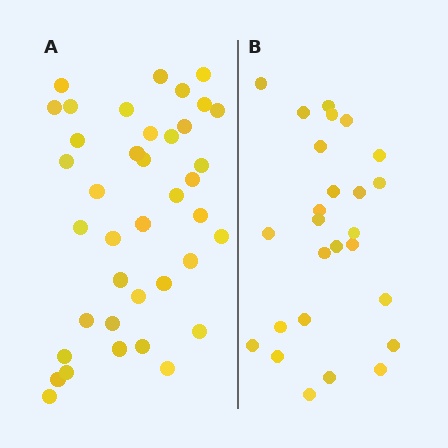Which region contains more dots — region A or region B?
Region A (the left region) has more dots.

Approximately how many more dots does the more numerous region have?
Region A has approximately 15 more dots than region B.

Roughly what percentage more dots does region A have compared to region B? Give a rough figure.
About 50% more.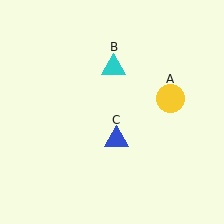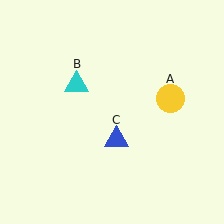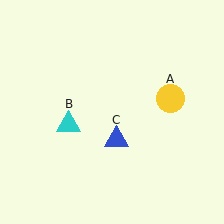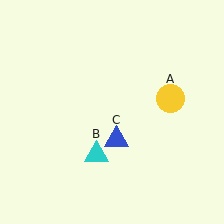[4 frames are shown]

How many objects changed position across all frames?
1 object changed position: cyan triangle (object B).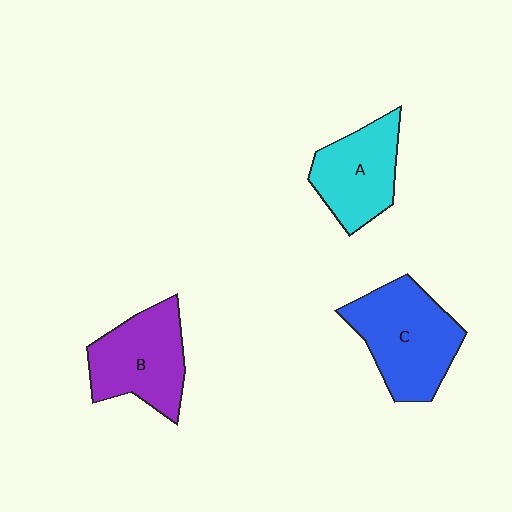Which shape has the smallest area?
Shape A (cyan).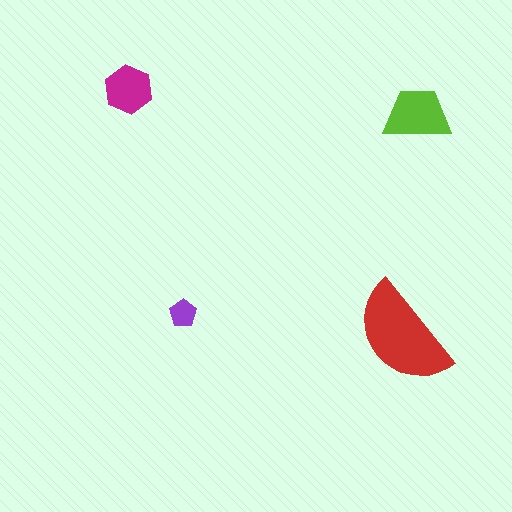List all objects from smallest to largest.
The purple pentagon, the magenta hexagon, the lime trapezoid, the red semicircle.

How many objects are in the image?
There are 4 objects in the image.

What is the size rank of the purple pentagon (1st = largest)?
4th.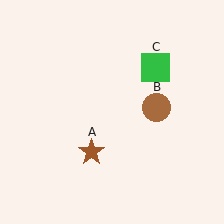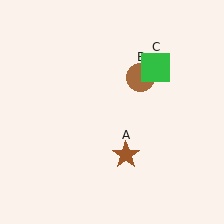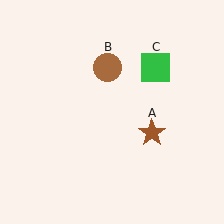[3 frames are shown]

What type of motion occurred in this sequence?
The brown star (object A), brown circle (object B) rotated counterclockwise around the center of the scene.